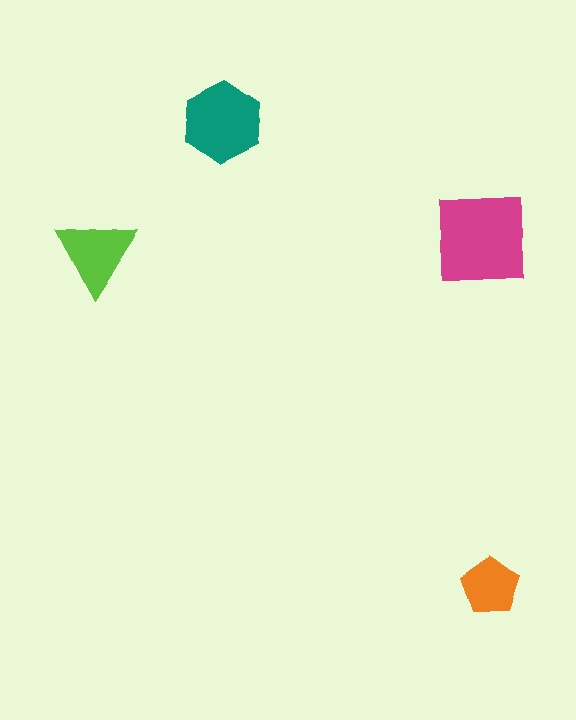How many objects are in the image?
There are 4 objects in the image.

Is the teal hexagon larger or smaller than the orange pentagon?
Larger.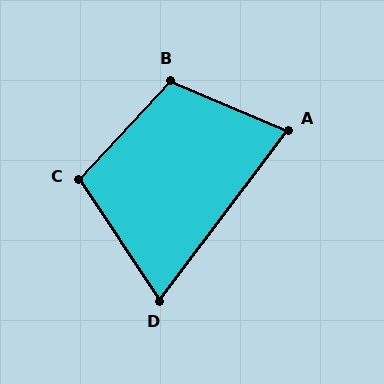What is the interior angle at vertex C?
Approximately 104 degrees (obtuse).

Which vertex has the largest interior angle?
B, at approximately 109 degrees.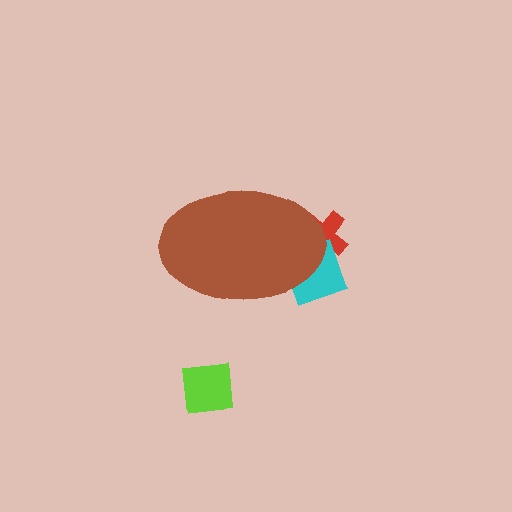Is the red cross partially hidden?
Yes, the red cross is partially hidden behind the brown ellipse.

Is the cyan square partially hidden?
Yes, the cyan square is partially hidden behind the brown ellipse.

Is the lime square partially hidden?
No, the lime square is fully visible.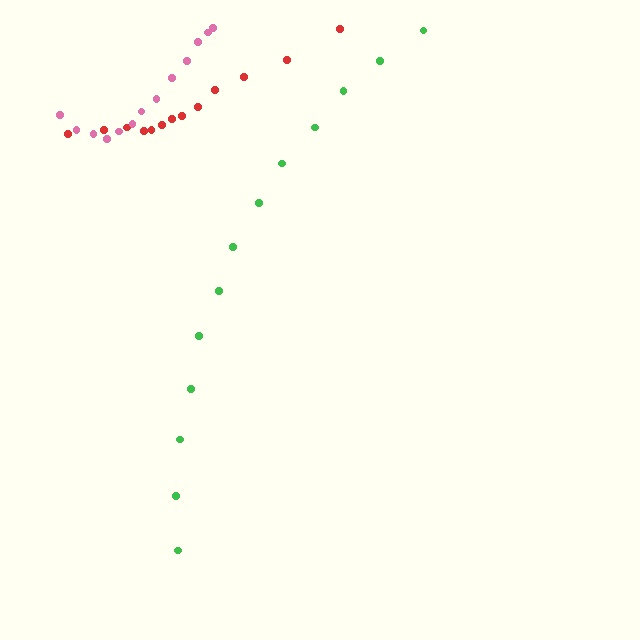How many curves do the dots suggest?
There are 3 distinct paths.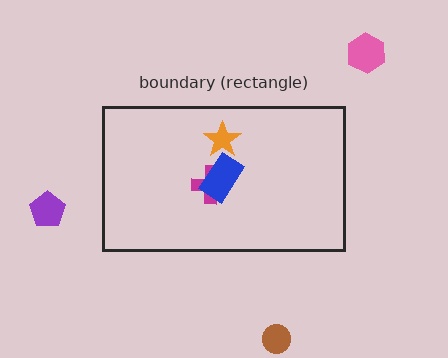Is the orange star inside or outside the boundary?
Inside.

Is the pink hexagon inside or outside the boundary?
Outside.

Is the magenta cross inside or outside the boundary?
Inside.